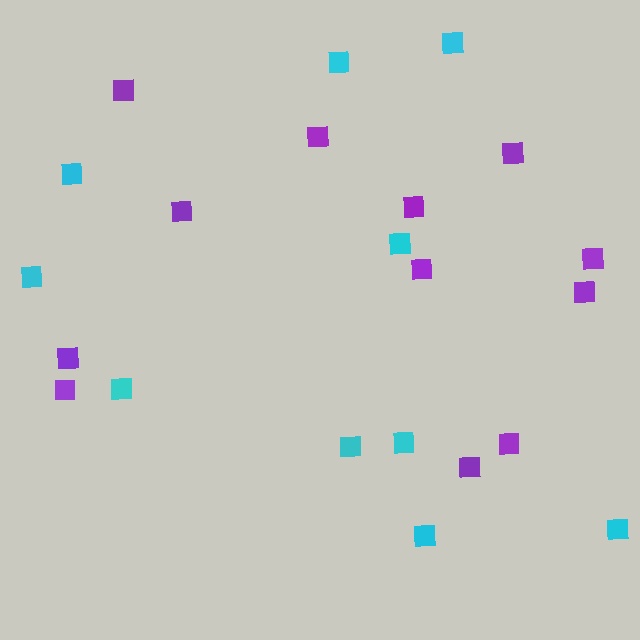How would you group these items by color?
There are 2 groups: one group of purple squares (12) and one group of cyan squares (10).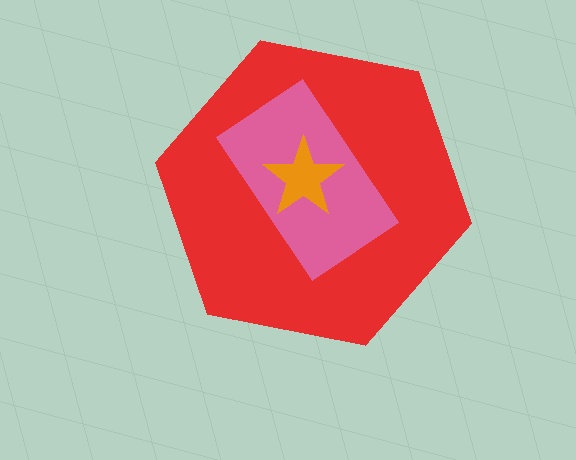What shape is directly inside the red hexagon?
The pink rectangle.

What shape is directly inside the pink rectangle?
The orange star.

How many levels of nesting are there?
3.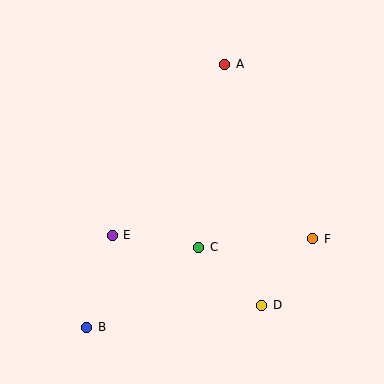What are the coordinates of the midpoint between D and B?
The midpoint between D and B is at (174, 316).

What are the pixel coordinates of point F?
Point F is at (313, 239).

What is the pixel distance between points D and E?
The distance between D and E is 165 pixels.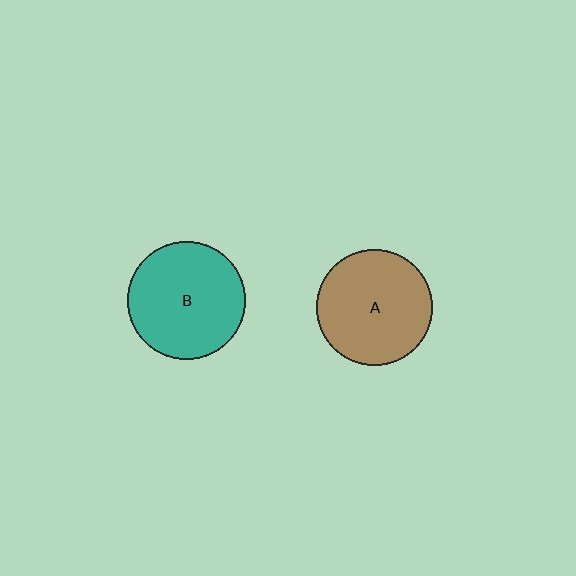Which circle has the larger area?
Circle B (teal).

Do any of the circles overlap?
No, none of the circles overlap.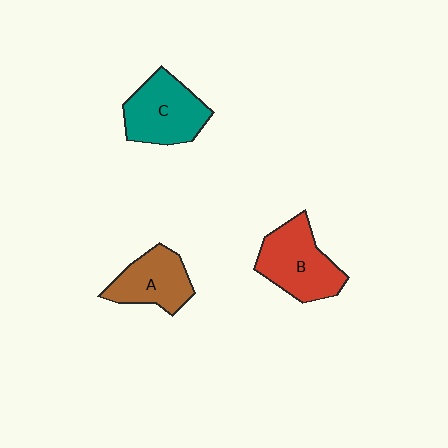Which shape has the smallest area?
Shape A (brown).